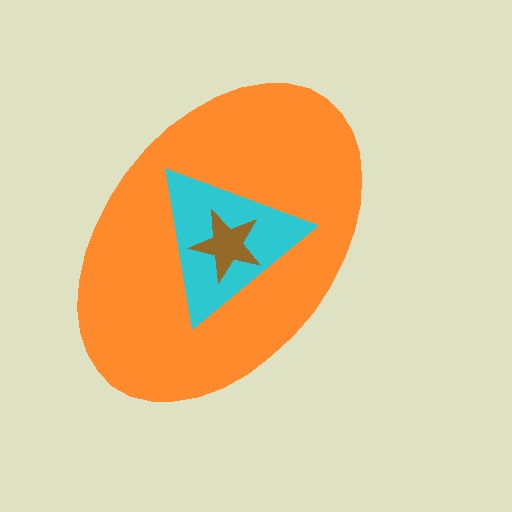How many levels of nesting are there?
3.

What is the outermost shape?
The orange ellipse.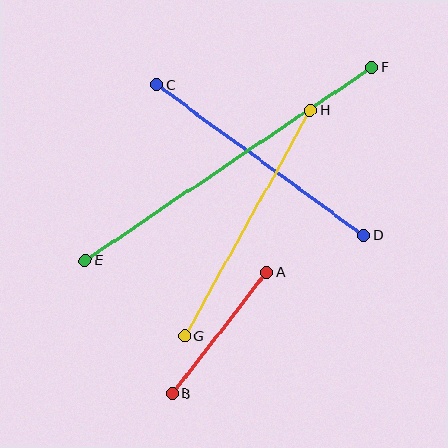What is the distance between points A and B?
The distance is approximately 154 pixels.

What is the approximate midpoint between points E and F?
The midpoint is at approximately (229, 164) pixels.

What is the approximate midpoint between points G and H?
The midpoint is at approximately (248, 223) pixels.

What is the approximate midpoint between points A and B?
The midpoint is at approximately (220, 333) pixels.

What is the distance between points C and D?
The distance is approximately 256 pixels.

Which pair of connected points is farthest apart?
Points E and F are farthest apart.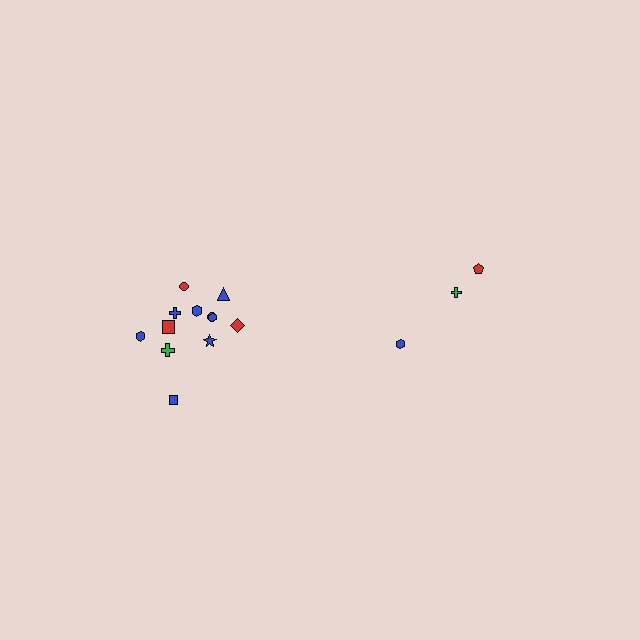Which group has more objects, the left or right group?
The left group.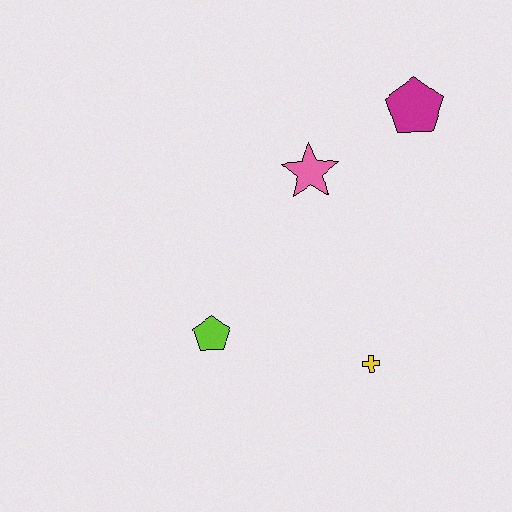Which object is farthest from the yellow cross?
The magenta pentagon is farthest from the yellow cross.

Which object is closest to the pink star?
The magenta pentagon is closest to the pink star.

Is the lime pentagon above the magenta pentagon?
No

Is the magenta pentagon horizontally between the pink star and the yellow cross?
No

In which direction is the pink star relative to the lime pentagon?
The pink star is above the lime pentagon.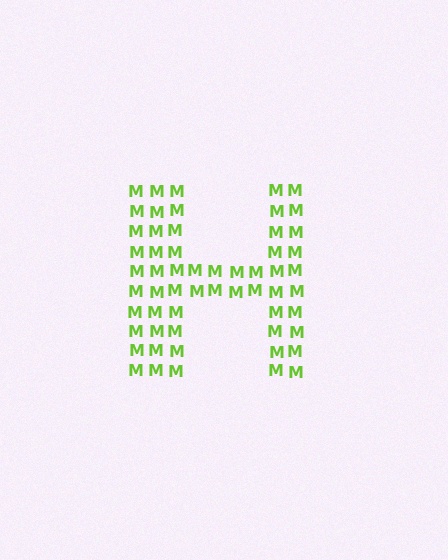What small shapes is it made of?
It is made of small letter M's.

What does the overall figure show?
The overall figure shows the letter H.